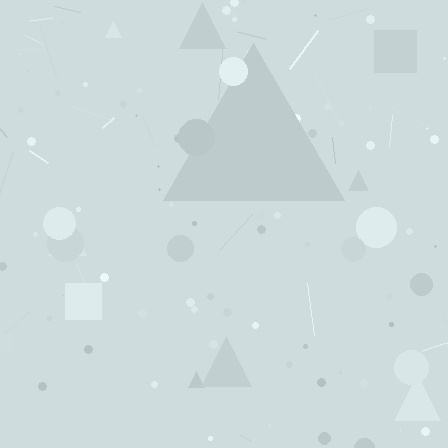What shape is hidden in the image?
A triangle is hidden in the image.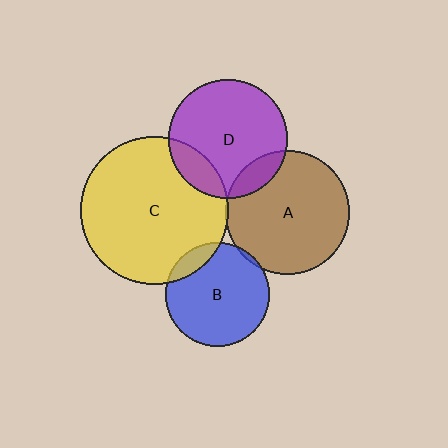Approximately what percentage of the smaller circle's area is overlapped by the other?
Approximately 5%.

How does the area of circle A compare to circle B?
Approximately 1.4 times.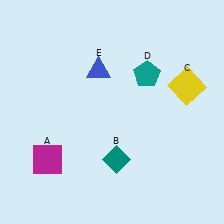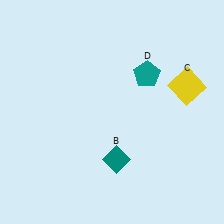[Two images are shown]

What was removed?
The magenta square (A), the blue triangle (E) were removed in Image 2.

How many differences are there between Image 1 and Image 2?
There are 2 differences between the two images.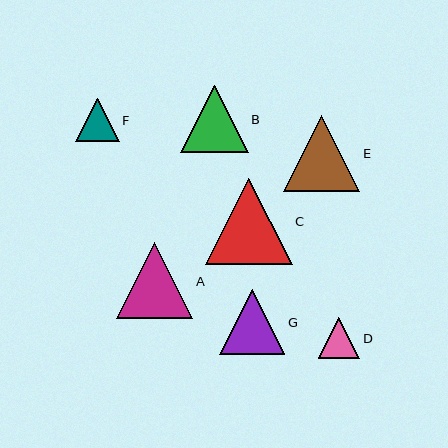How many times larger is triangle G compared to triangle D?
Triangle G is approximately 1.6 times the size of triangle D.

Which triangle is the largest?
Triangle C is the largest with a size of approximately 86 pixels.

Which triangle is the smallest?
Triangle D is the smallest with a size of approximately 42 pixels.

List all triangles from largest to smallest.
From largest to smallest: C, E, A, B, G, F, D.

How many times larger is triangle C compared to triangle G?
Triangle C is approximately 1.3 times the size of triangle G.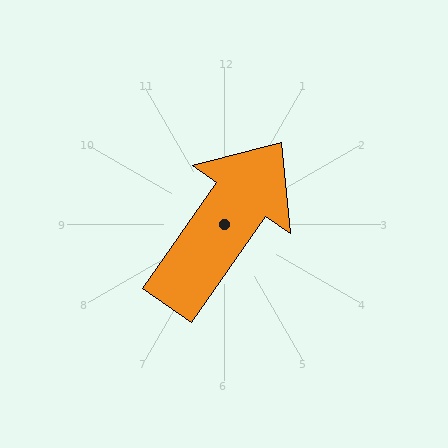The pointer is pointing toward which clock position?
Roughly 1 o'clock.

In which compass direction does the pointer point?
Northeast.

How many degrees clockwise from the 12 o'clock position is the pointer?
Approximately 35 degrees.